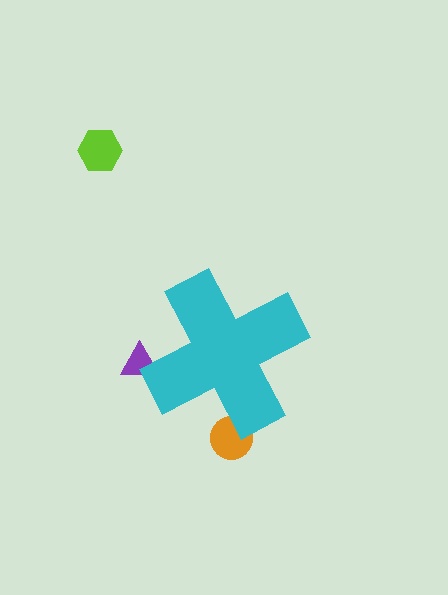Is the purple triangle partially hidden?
Yes, the purple triangle is partially hidden behind the cyan cross.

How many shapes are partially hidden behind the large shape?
2 shapes are partially hidden.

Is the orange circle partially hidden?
Yes, the orange circle is partially hidden behind the cyan cross.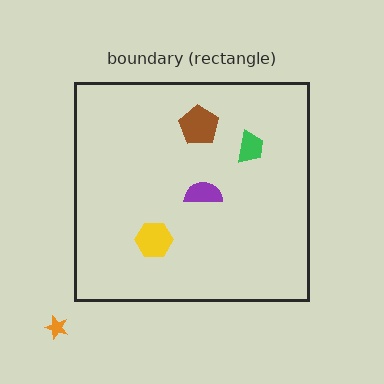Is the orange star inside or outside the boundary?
Outside.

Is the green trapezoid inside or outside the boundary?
Inside.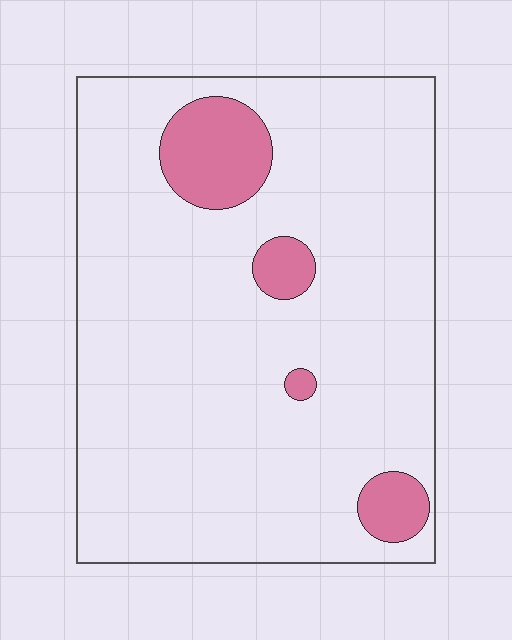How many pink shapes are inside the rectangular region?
4.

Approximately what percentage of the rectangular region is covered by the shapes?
Approximately 10%.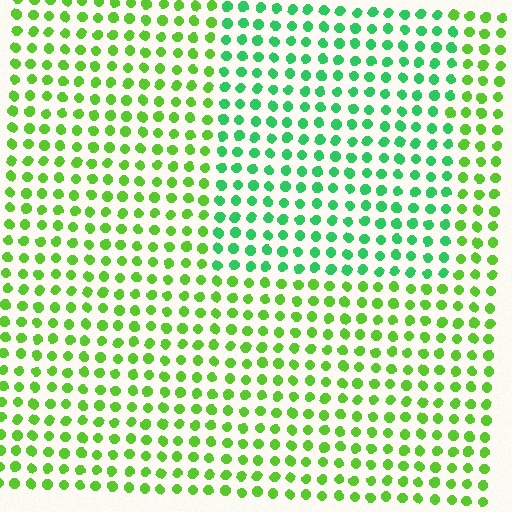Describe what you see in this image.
The image is filled with small lime elements in a uniform arrangement. A rectangle-shaped region is visible where the elements are tinted to a slightly different hue, forming a subtle color boundary.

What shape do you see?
I see a rectangle.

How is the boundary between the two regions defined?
The boundary is defined purely by a slight shift in hue (about 37 degrees). Spacing, size, and orientation are identical on both sides.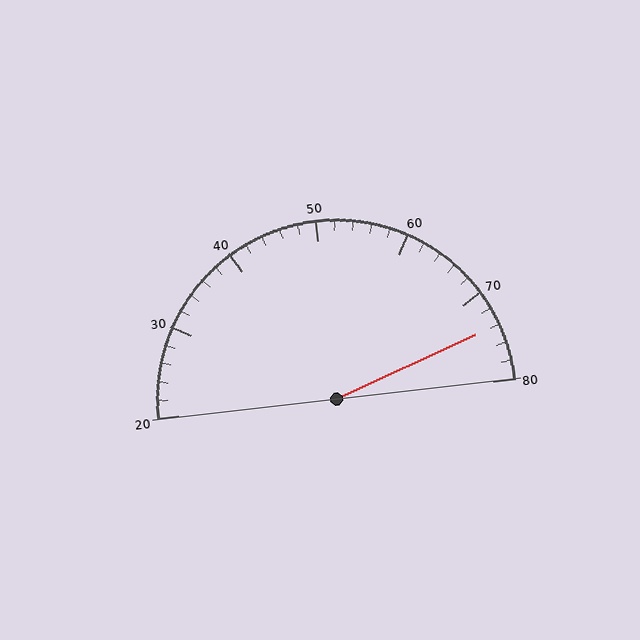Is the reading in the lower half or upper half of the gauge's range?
The reading is in the upper half of the range (20 to 80).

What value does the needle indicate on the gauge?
The needle indicates approximately 74.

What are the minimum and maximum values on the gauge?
The gauge ranges from 20 to 80.